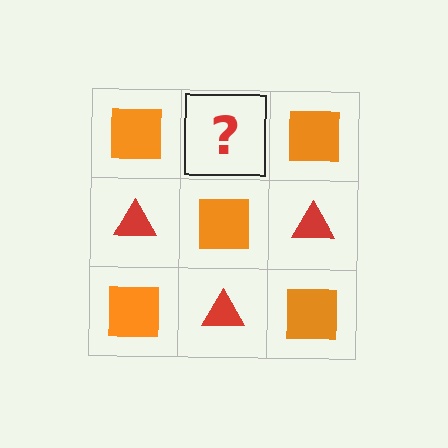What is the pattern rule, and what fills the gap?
The rule is that it alternates orange square and red triangle in a checkerboard pattern. The gap should be filled with a red triangle.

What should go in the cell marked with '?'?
The missing cell should contain a red triangle.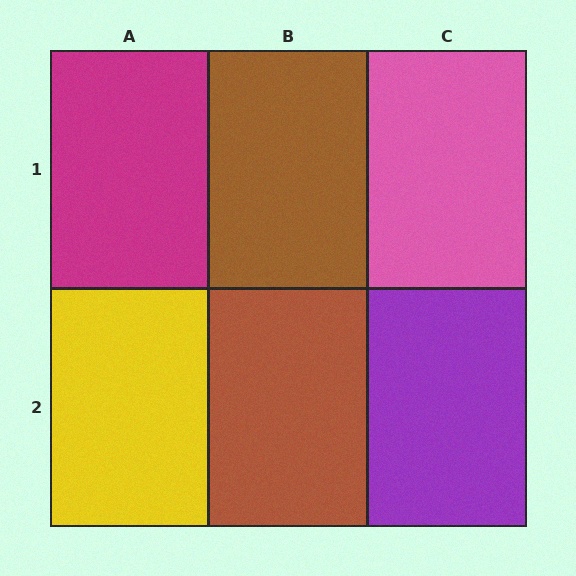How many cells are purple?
1 cell is purple.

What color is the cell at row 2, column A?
Yellow.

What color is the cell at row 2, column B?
Brown.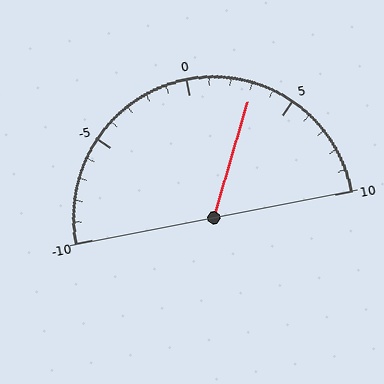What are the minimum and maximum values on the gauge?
The gauge ranges from -10 to 10.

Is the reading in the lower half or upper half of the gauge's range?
The reading is in the upper half of the range (-10 to 10).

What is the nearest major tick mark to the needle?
The nearest major tick mark is 5.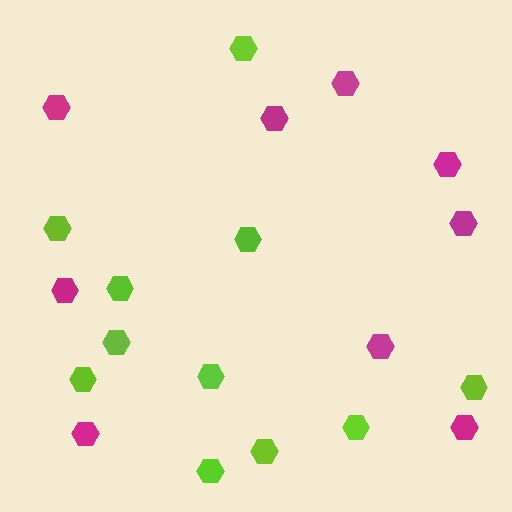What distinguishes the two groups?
There are 2 groups: one group of magenta hexagons (9) and one group of lime hexagons (11).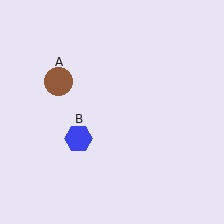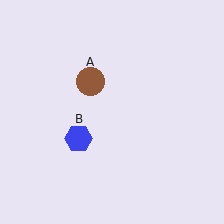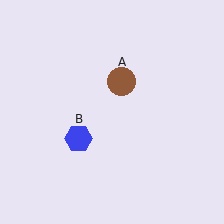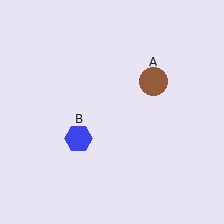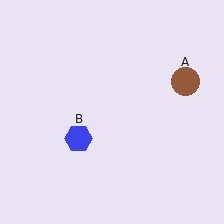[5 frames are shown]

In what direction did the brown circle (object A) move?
The brown circle (object A) moved right.